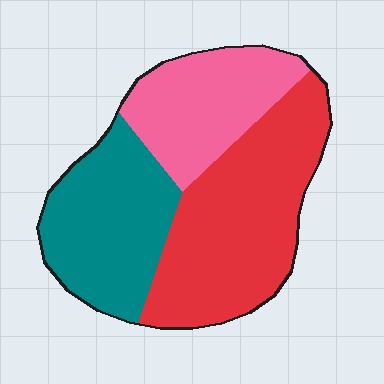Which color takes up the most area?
Red, at roughly 45%.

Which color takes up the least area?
Pink, at roughly 25%.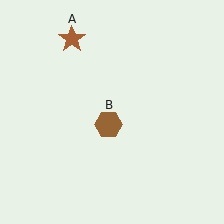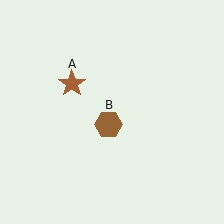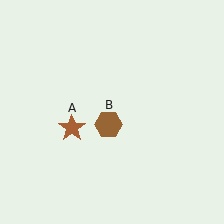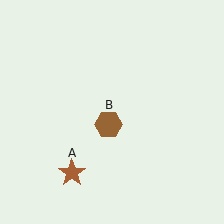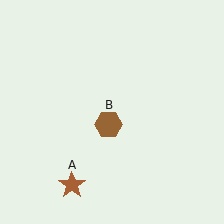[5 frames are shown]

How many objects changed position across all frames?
1 object changed position: brown star (object A).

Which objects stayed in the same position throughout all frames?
Brown hexagon (object B) remained stationary.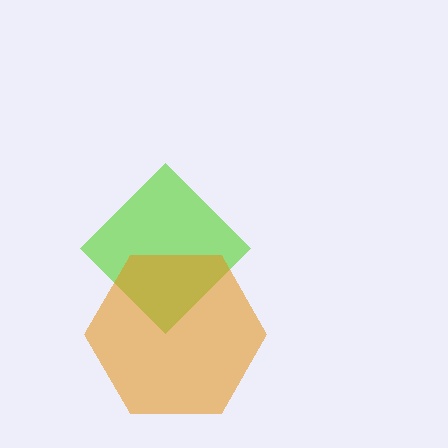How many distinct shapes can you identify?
There are 2 distinct shapes: a lime diamond, an orange hexagon.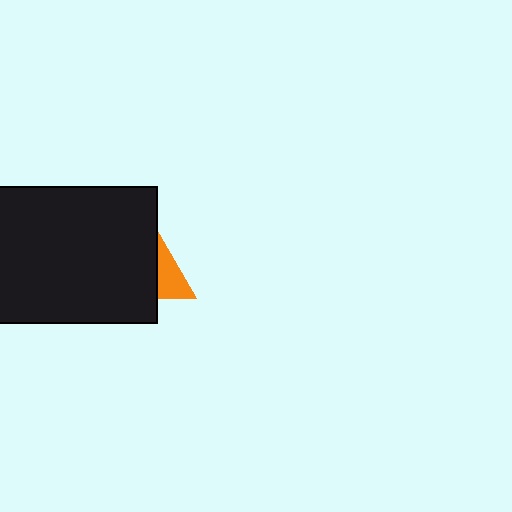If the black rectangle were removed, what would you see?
You would see the complete orange triangle.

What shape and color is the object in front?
The object in front is a black rectangle.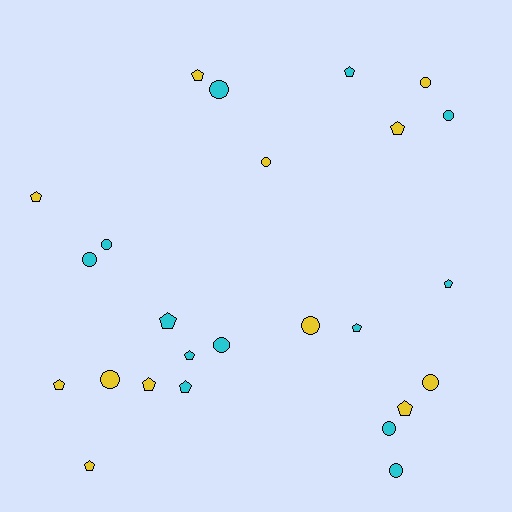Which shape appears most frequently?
Pentagon, with 13 objects.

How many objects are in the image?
There are 25 objects.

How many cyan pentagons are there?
There are 6 cyan pentagons.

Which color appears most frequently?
Cyan, with 13 objects.